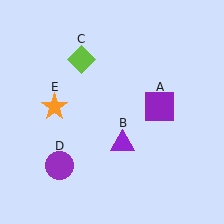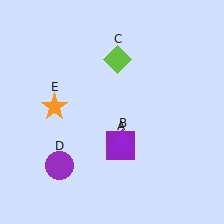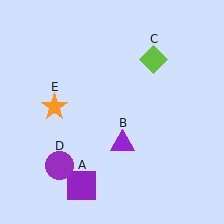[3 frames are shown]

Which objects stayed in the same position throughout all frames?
Purple triangle (object B) and purple circle (object D) and orange star (object E) remained stationary.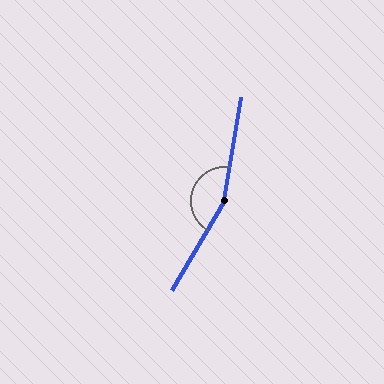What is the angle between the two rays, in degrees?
Approximately 158 degrees.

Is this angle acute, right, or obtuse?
It is obtuse.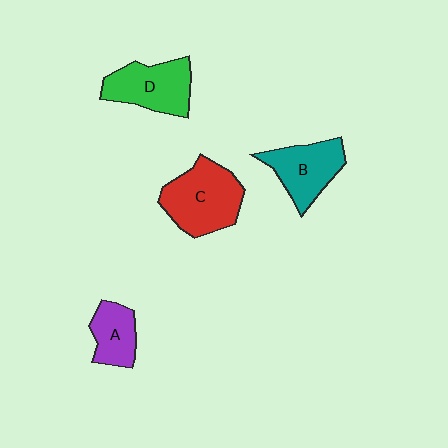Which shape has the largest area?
Shape C (red).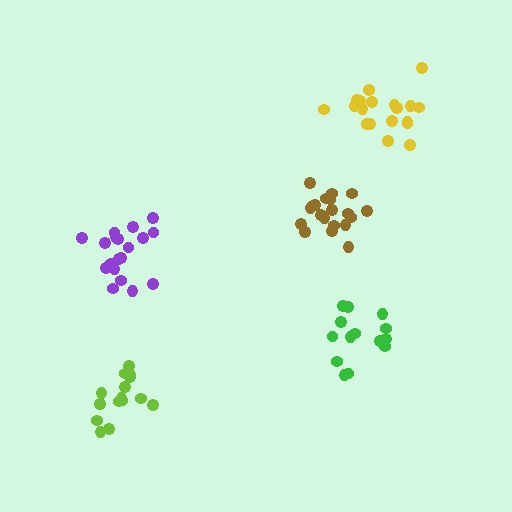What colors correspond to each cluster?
The clusters are colored: green, yellow, brown, lime, purple.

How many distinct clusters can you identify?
There are 5 distinct clusters.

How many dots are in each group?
Group 1: 14 dots, Group 2: 19 dots, Group 3: 20 dots, Group 4: 15 dots, Group 5: 19 dots (87 total).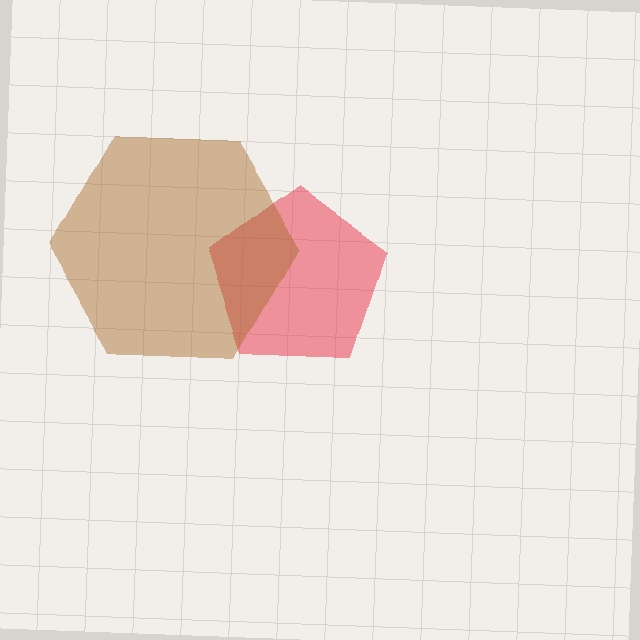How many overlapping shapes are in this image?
There are 2 overlapping shapes in the image.